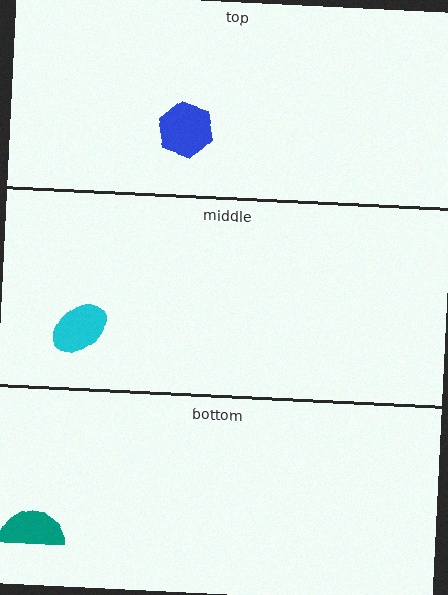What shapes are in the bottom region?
The teal semicircle.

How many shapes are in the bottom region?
1.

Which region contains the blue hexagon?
The top region.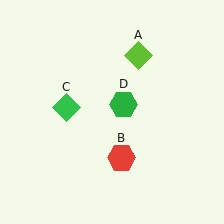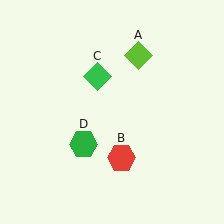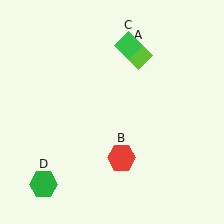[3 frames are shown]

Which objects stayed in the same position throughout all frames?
Lime diamond (object A) and red hexagon (object B) remained stationary.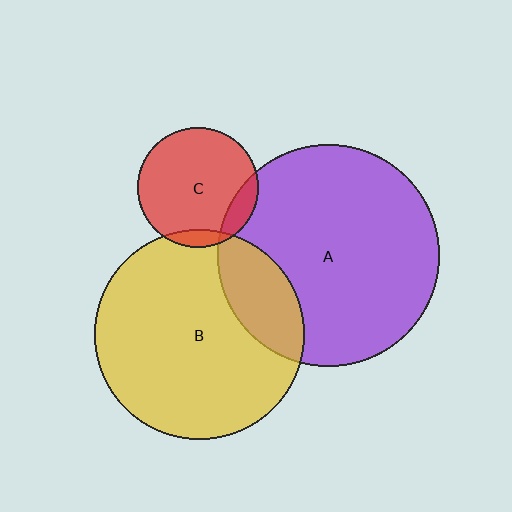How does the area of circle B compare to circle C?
Approximately 3.0 times.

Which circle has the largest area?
Circle A (purple).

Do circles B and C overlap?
Yes.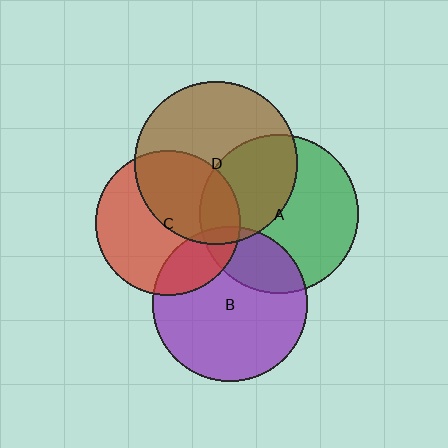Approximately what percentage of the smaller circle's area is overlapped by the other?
Approximately 5%.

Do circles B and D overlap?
Yes.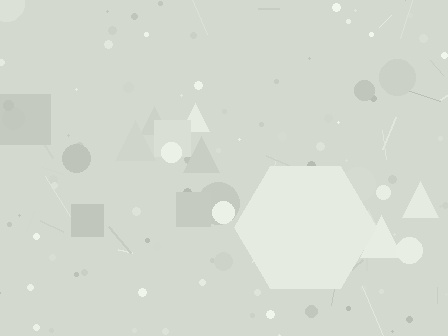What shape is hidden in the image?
A hexagon is hidden in the image.